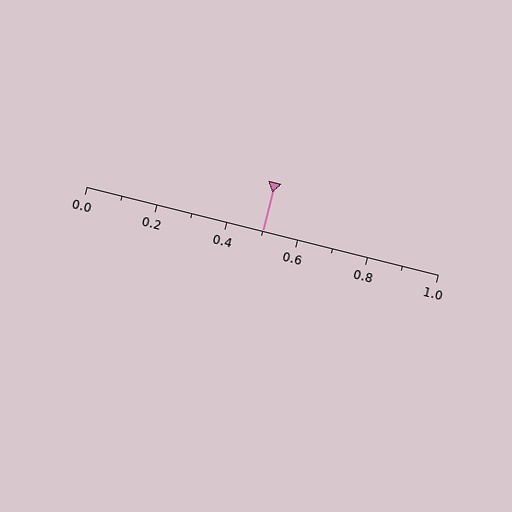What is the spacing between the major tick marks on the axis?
The major ticks are spaced 0.2 apart.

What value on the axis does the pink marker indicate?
The marker indicates approximately 0.5.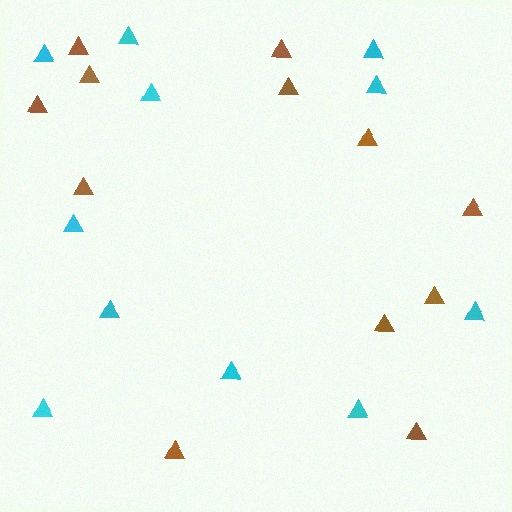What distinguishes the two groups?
There are 2 groups: one group of cyan triangles (11) and one group of brown triangles (12).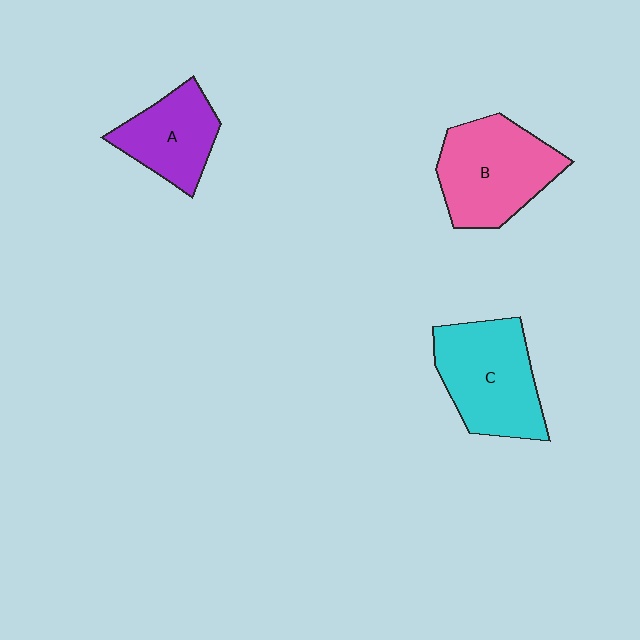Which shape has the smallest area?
Shape A (purple).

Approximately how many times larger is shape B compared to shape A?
Approximately 1.5 times.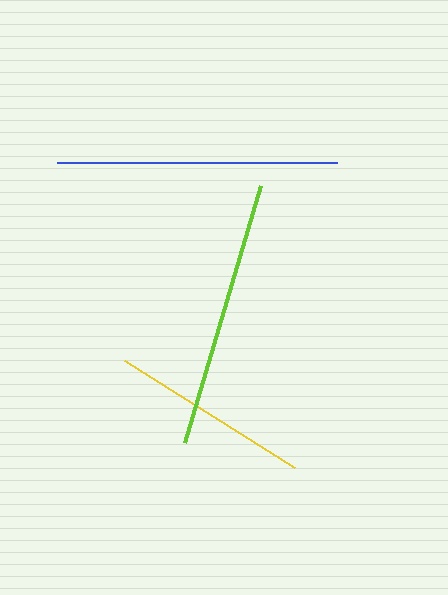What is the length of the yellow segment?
The yellow segment is approximately 201 pixels long.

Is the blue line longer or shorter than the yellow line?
The blue line is longer than the yellow line.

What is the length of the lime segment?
The lime segment is approximately 268 pixels long.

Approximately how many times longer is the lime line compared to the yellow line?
The lime line is approximately 1.3 times the length of the yellow line.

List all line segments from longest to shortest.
From longest to shortest: blue, lime, yellow.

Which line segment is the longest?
The blue line is the longest at approximately 280 pixels.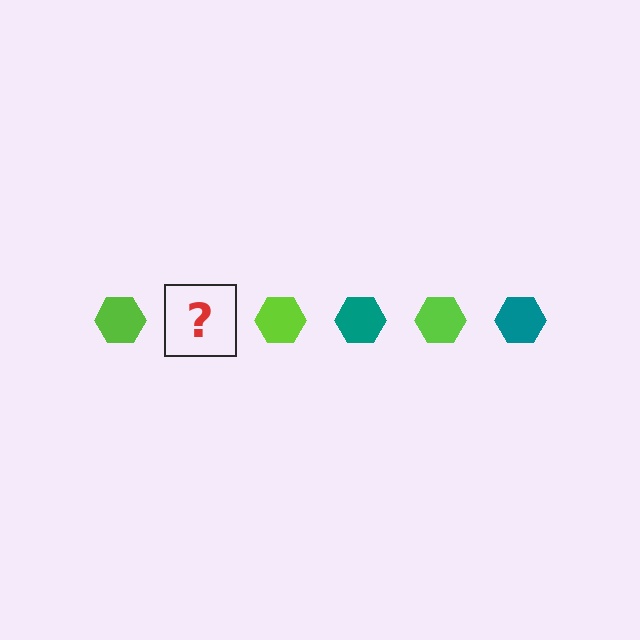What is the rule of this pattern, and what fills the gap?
The rule is that the pattern cycles through lime, teal hexagons. The gap should be filled with a teal hexagon.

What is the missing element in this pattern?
The missing element is a teal hexagon.